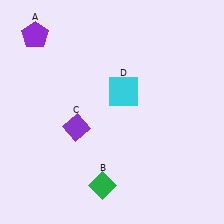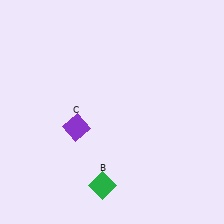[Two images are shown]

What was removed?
The purple pentagon (A), the cyan square (D) were removed in Image 2.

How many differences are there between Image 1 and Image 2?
There are 2 differences between the two images.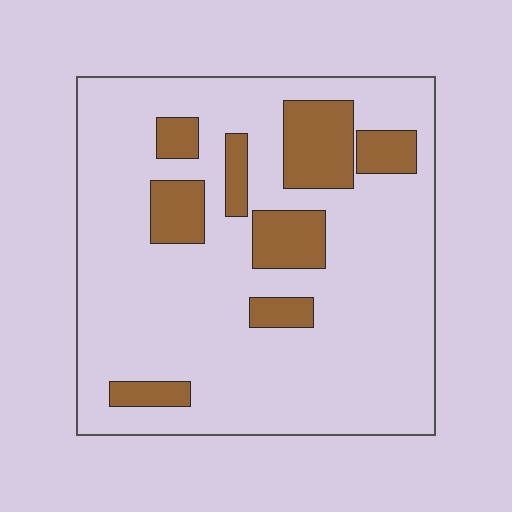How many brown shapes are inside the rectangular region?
8.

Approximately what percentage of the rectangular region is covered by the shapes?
Approximately 20%.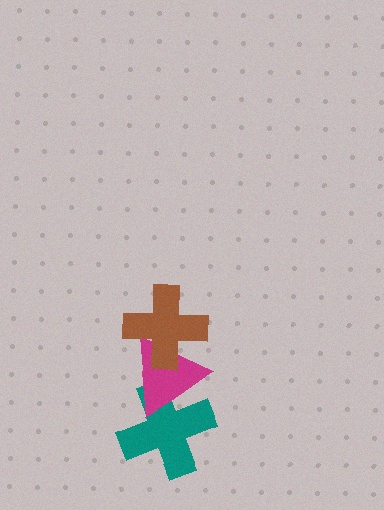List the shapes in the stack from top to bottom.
From top to bottom: the brown cross, the magenta triangle, the teal cross.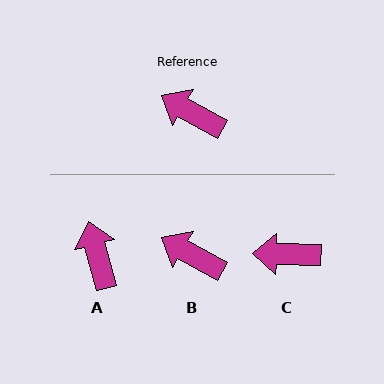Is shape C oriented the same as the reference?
No, it is off by about 28 degrees.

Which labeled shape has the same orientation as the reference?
B.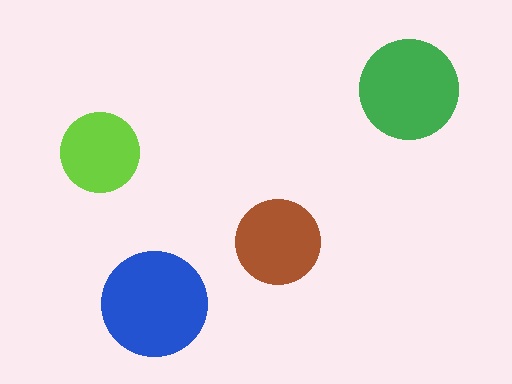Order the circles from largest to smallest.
the blue one, the green one, the brown one, the lime one.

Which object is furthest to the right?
The green circle is rightmost.